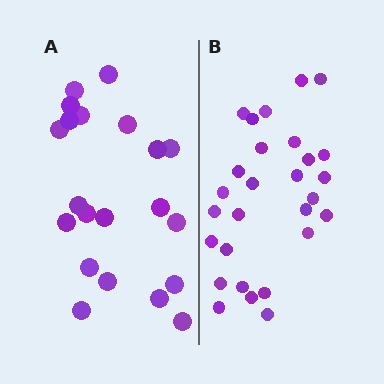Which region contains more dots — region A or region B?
Region B (the right region) has more dots.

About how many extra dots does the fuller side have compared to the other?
Region B has roughly 8 or so more dots than region A.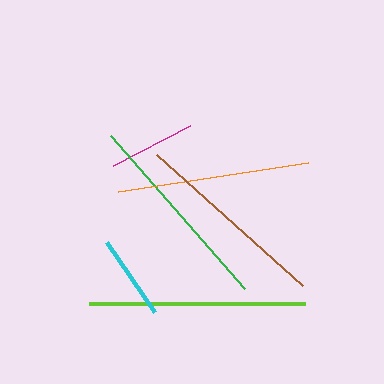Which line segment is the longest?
The lime line is the longest at approximately 216 pixels.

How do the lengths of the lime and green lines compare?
The lime and green lines are approximately the same length.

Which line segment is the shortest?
The cyan line is the shortest at approximately 85 pixels.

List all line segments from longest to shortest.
From longest to shortest: lime, green, brown, orange, magenta, cyan.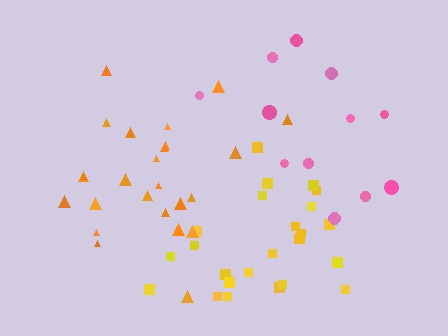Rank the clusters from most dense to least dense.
yellow, orange, pink.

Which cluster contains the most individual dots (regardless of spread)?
Orange (25).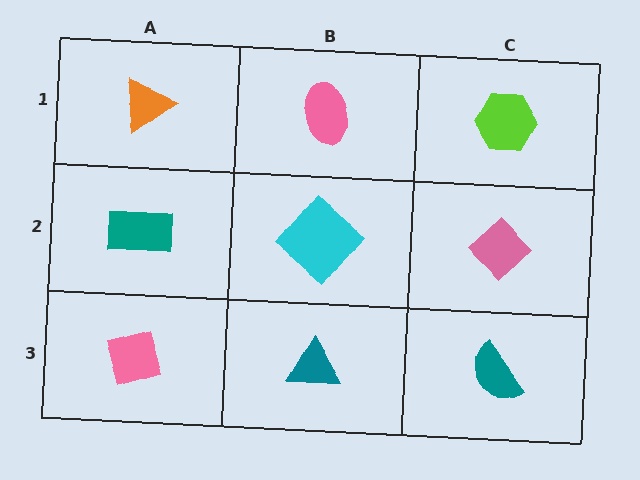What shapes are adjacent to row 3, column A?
A teal rectangle (row 2, column A), a teal triangle (row 3, column B).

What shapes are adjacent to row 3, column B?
A cyan diamond (row 2, column B), a pink square (row 3, column A), a teal semicircle (row 3, column C).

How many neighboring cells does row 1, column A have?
2.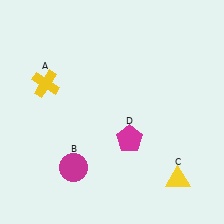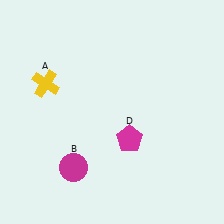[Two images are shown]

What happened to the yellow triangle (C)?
The yellow triangle (C) was removed in Image 2. It was in the bottom-right area of Image 1.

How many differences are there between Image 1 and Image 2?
There is 1 difference between the two images.